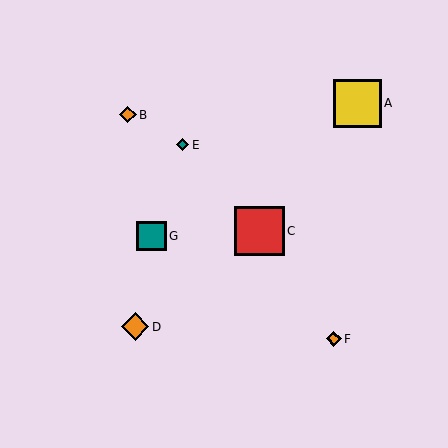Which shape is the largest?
The red square (labeled C) is the largest.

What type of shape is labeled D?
Shape D is an orange diamond.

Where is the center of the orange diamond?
The center of the orange diamond is at (128, 115).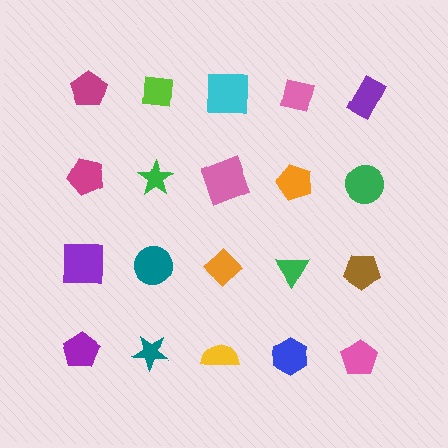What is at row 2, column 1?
A magenta pentagon.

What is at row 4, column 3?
A yellow semicircle.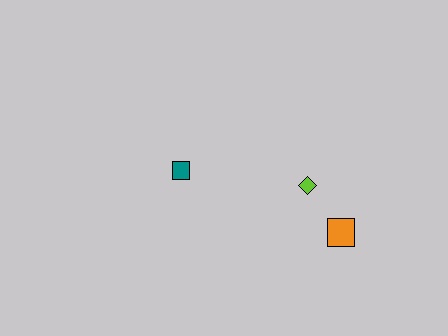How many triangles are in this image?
There are no triangles.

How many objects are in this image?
There are 3 objects.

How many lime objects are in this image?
There is 1 lime object.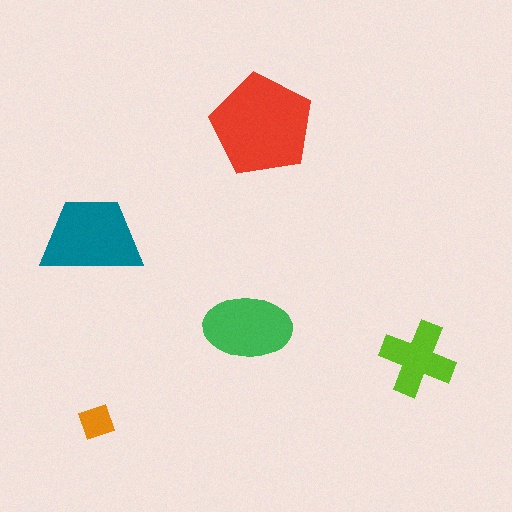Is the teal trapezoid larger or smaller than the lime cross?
Larger.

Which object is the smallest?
The orange diamond.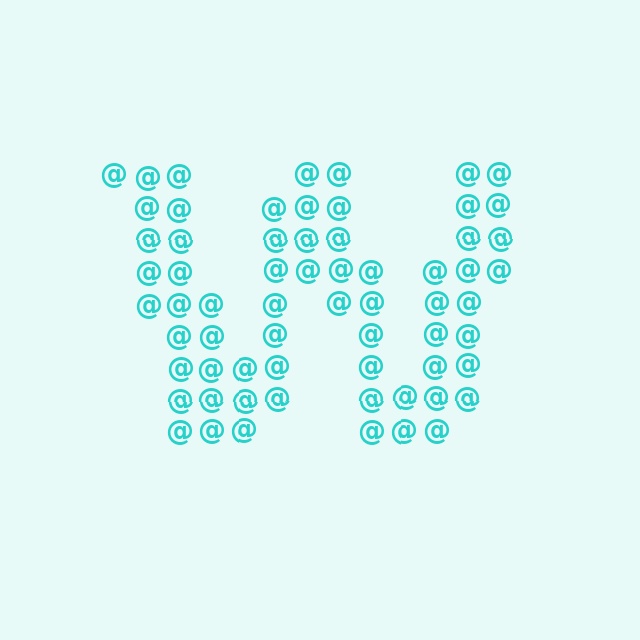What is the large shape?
The large shape is the letter W.